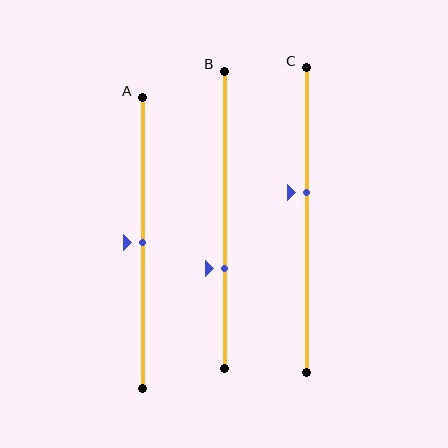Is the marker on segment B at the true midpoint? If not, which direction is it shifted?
No, the marker on segment B is shifted downward by about 16% of the segment length.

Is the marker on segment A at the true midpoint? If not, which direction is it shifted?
Yes, the marker on segment A is at the true midpoint.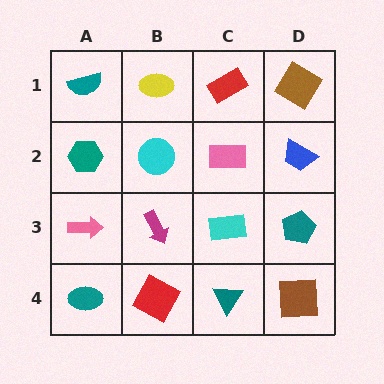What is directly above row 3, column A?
A teal hexagon.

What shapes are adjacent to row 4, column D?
A teal pentagon (row 3, column D), a teal triangle (row 4, column C).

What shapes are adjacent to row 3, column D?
A blue trapezoid (row 2, column D), a brown square (row 4, column D), a cyan rectangle (row 3, column C).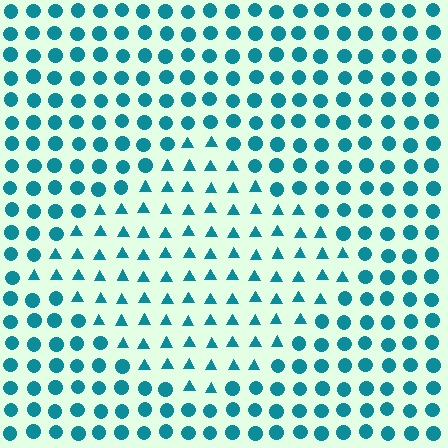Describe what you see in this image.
The image is filled with small teal elements arranged in a uniform grid. A diamond-shaped region contains triangles, while the surrounding area contains circles. The boundary is defined purely by the change in element shape.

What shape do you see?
I see a diamond.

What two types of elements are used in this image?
The image uses triangles inside the diamond region and circles outside it.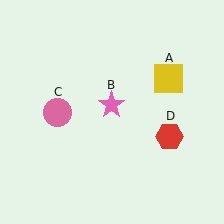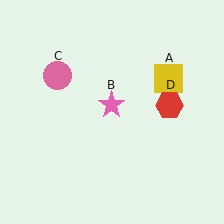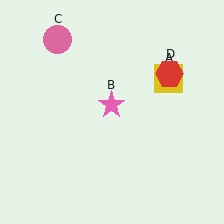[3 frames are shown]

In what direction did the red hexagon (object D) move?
The red hexagon (object D) moved up.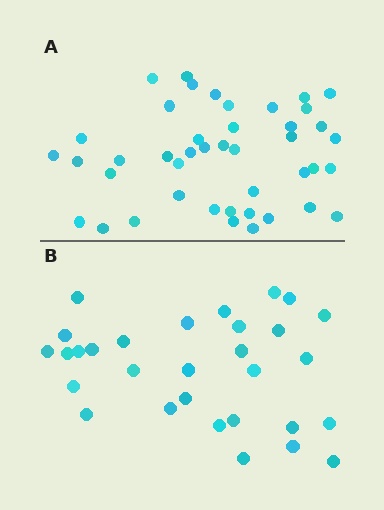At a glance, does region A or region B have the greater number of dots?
Region A (the top region) has more dots.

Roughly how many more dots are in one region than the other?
Region A has approximately 15 more dots than region B.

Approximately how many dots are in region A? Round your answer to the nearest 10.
About 40 dots. (The exact count is 43, which rounds to 40.)